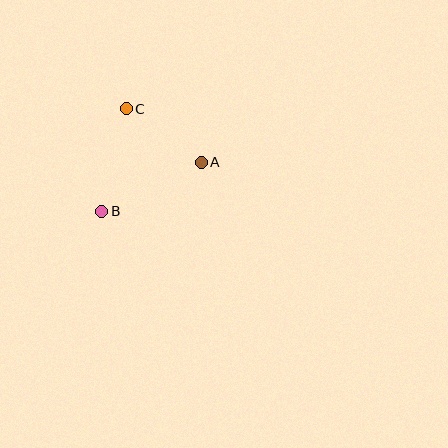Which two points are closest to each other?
Points A and C are closest to each other.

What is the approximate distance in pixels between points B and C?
The distance between B and C is approximately 105 pixels.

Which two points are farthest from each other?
Points A and B are farthest from each other.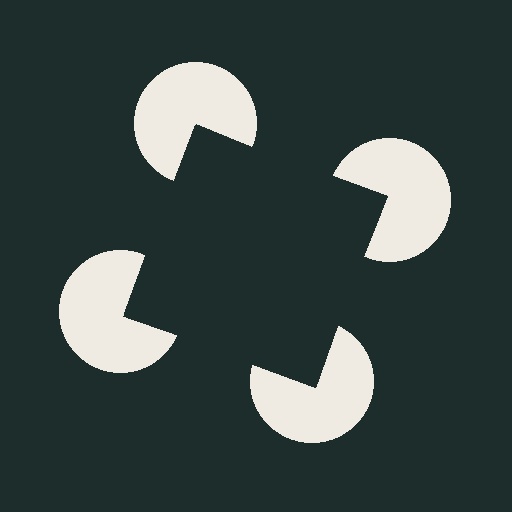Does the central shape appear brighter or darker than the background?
It typically appears slightly darker than the background, even though no actual brightness change is drawn.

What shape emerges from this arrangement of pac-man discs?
An illusory square — its edges are inferred from the aligned wedge cuts in the pac-man discs, not physically drawn.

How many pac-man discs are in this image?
There are 4 — one at each vertex of the illusory square.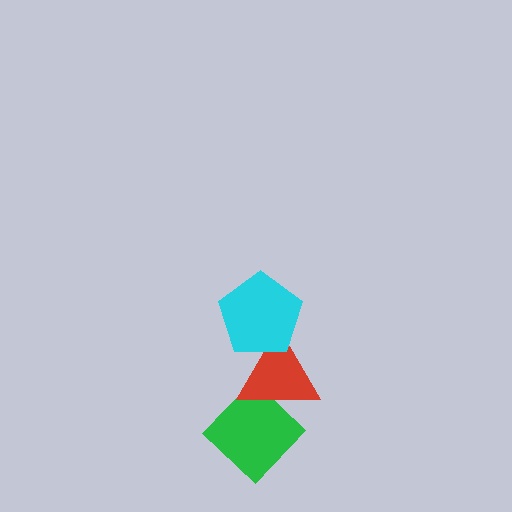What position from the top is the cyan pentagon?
The cyan pentagon is 1st from the top.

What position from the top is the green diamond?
The green diamond is 3rd from the top.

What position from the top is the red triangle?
The red triangle is 2nd from the top.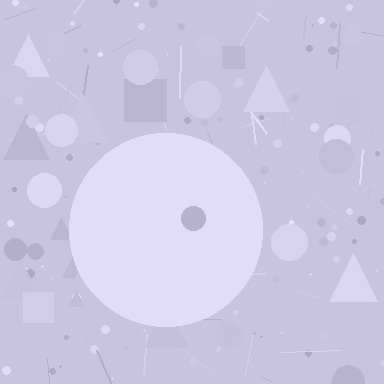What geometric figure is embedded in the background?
A circle is embedded in the background.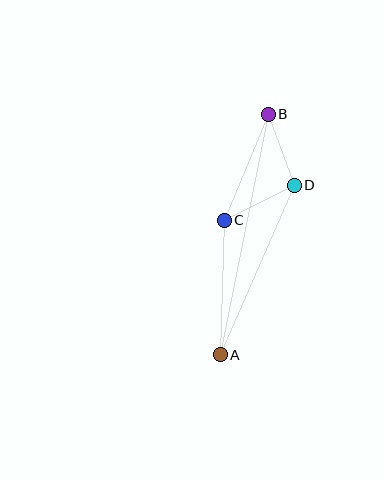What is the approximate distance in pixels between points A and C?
The distance between A and C is approximately 135 pixels.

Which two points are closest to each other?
Points B and D are closest to each other.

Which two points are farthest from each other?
Points A and B are farthest from each other.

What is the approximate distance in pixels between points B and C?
The distance between B and C is approximately 115 pixels.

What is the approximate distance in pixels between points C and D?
The distance between C and D is approximately 78 pixels.